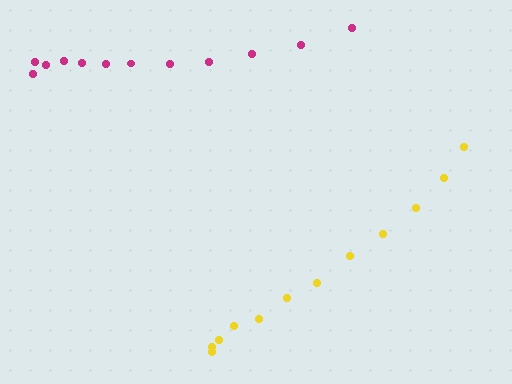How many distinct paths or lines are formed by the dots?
There are 2 distinct paths.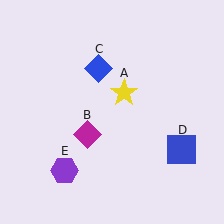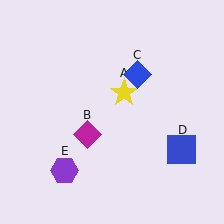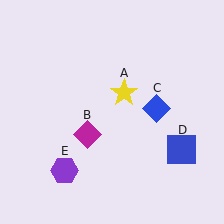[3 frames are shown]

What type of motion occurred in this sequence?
The blue diamond (object C) rotated clockwise around the center of the scene.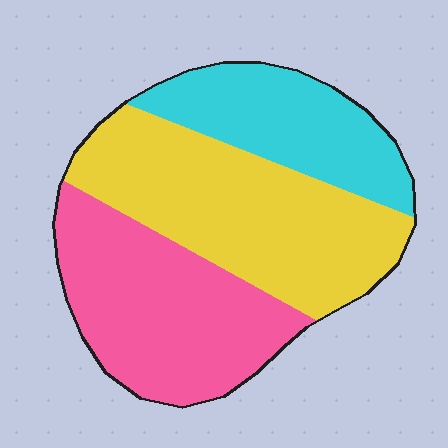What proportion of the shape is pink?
Pink covers around 35% of the shape.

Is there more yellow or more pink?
Yellow.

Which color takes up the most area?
Yellow, at roughly 40%.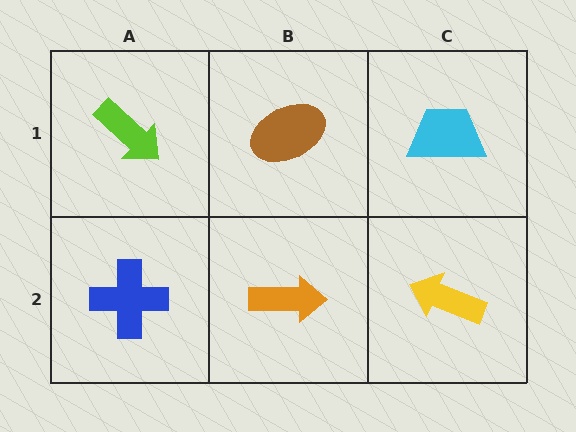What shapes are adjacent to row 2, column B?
A brown ellipse (row 1, column B), a blue cross (row 2, column A), a yellow arrow (row 2, column C).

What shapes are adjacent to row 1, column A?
A blue cross (row 2, column A), a brown ellipse (row 1, column B).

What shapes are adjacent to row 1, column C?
A yellow arrow (row 2, column C), a brown ellipse (row 1, column B).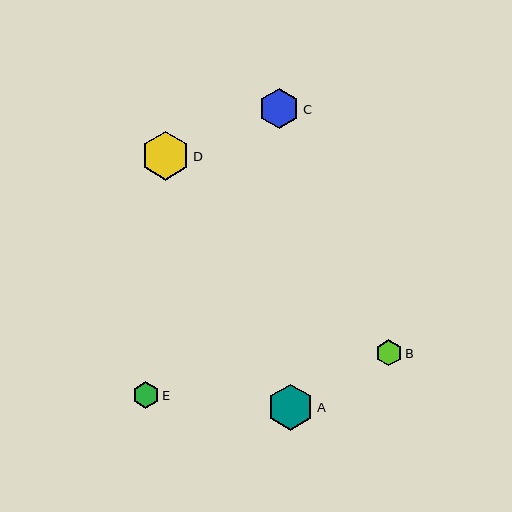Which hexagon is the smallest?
Hexagon B is the smallest with a size of approximately 26 pixels.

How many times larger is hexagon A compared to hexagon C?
Hexagon A is approximately 1.1 times the size of hexagon C.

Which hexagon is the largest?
Hexagon D is the largest with a size of approximately 49 pixels.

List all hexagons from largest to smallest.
From largest to smallest: D, A, C, E, B.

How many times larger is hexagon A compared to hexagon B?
Hexagon A is approximately 1.8 times the size of hexagon B.